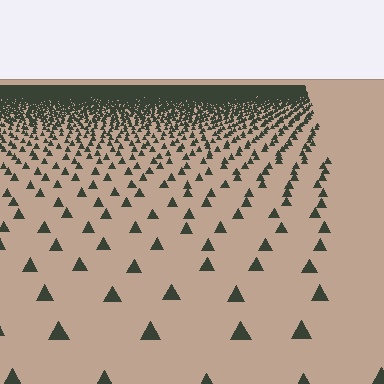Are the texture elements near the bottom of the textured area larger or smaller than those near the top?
Larger. Near the bottom, elements are closer to the viewer and appear at a bigger on-screen size.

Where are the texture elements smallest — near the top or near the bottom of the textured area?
Near the top.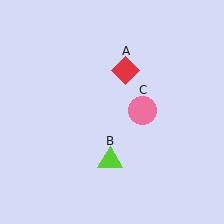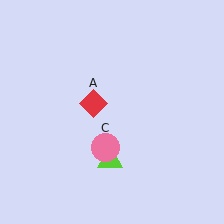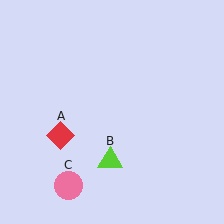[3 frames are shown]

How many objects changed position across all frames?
2 objects changed position: red diamond (object A), pink circle (object C).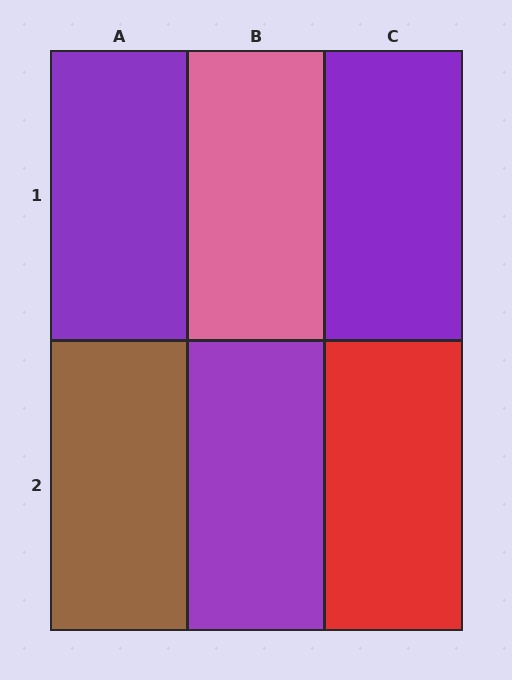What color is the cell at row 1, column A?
Purple.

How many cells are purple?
3 cells are purple.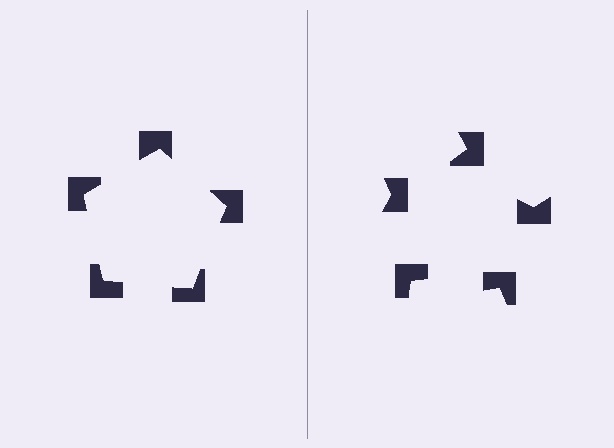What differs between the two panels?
The notched squares are positioned identically on both sides; only the wedge orientations differ. On the left they align to a pentagon; on the right they are misaligned.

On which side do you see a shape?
An illusory pentagon appears on the left side. On the right side the wedge cuts are rotated, so no coherent shape forms.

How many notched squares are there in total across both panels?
10 — 5 on each side.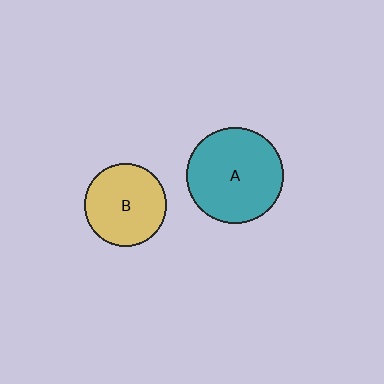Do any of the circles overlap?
No, none of the circles overlap.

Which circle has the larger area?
Circle A (teal).